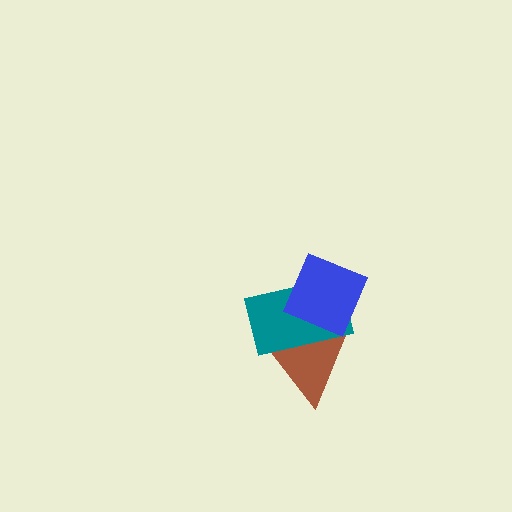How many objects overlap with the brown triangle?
2 objects overlap with the brown triangle.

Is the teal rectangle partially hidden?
Yes, it is partially covered by another shape.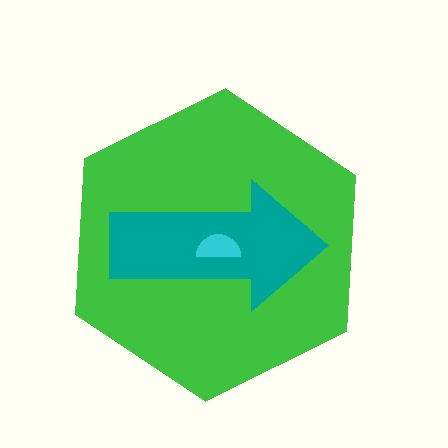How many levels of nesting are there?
3.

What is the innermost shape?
The cyan semicircle.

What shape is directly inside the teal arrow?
The cyan semicircle.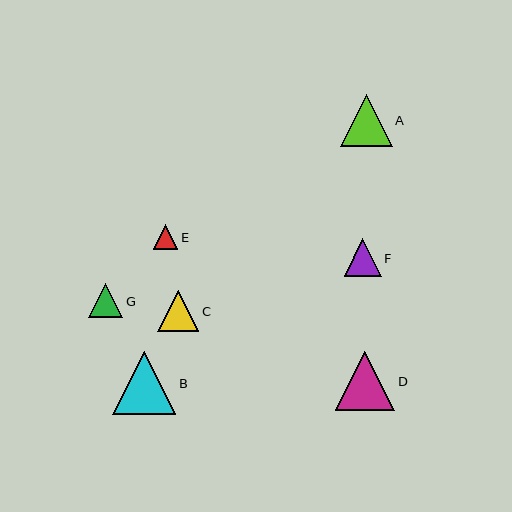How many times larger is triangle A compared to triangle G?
Triangle A is approximately 1.5 times the size of triangle G.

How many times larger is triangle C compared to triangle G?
Triangle C is approximately 1.2 times the size of triangle G.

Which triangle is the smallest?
Triangle E is the smallest with a size of approximately 25 pixels.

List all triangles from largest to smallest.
From largest to smallest: B, D, A, C, F, G, E.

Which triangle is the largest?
Triangle B is the largest with a size of approximately 63 pixels.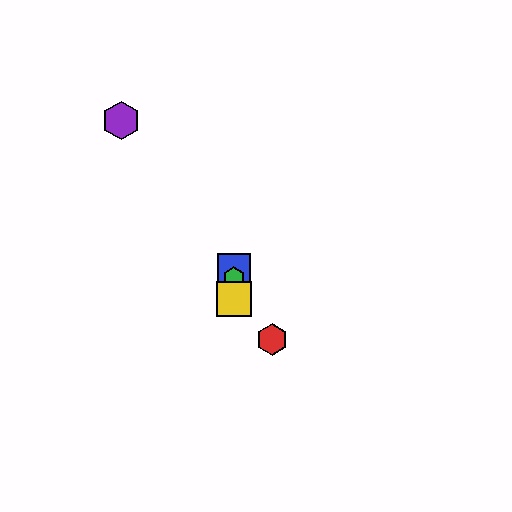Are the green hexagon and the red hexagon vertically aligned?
No, the green hexagon is at x≈234 and the red hexagon is at x≈272.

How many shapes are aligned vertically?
3 shapes (the blue square, the green hexagon, the yellow square) are aligned vertically.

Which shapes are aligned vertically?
The blue square, the green hexagon, the yellow square are aligned vertically.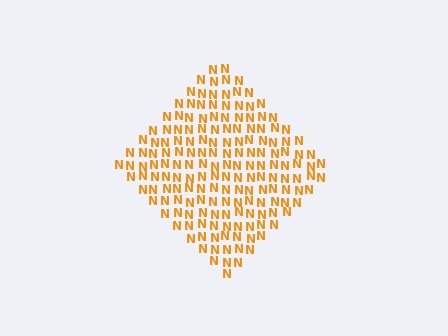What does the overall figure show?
The overall figure shows a diamond.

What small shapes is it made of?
It is made of small letter N's.